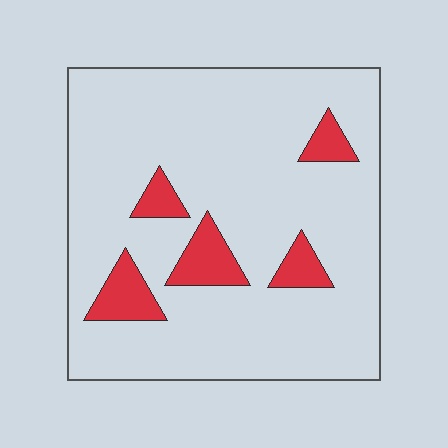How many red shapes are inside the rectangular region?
5.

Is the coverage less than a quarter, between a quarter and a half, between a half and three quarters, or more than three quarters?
Less than a quarter.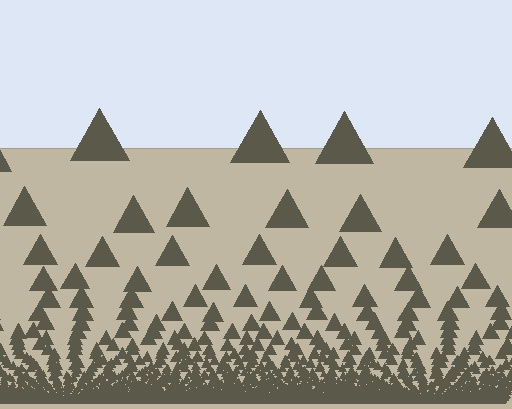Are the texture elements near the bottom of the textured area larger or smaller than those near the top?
Smaller. The gradient is inverted — elements near the bottom are smaller and denser.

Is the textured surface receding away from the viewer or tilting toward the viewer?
The surface appears to tilt toward the viewer. Texture elements get larger and sparser toward the top.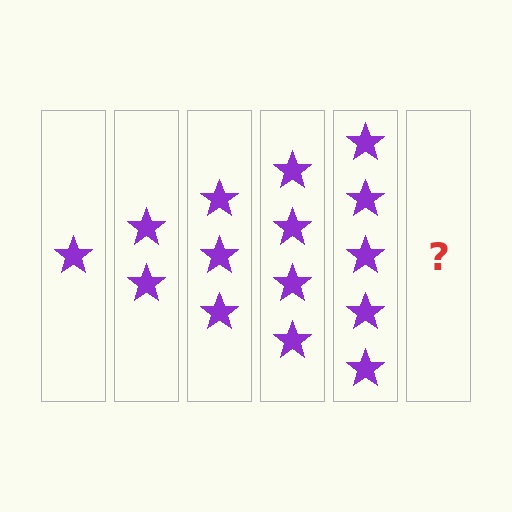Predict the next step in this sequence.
The next step is 6 stars.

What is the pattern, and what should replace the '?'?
The pattern is that each step adds one more star. The '?' should be 6 stars.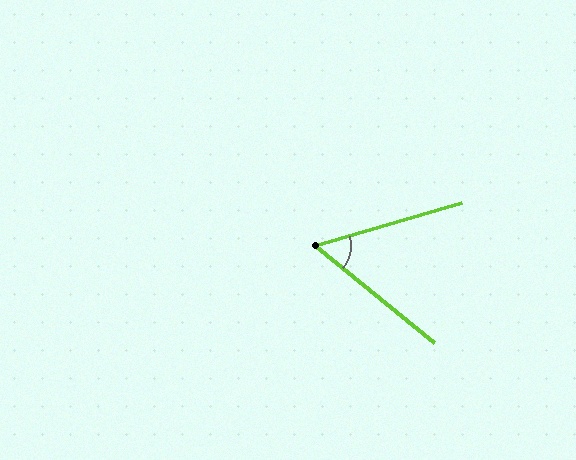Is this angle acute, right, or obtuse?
It is acute.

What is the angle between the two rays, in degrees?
Approximately 56 degrees.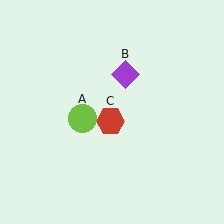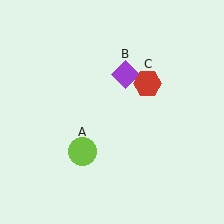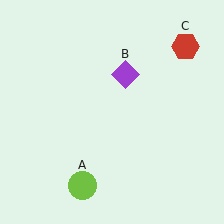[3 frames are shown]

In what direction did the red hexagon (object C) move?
The red hexagon (object C) moved up and to the right.